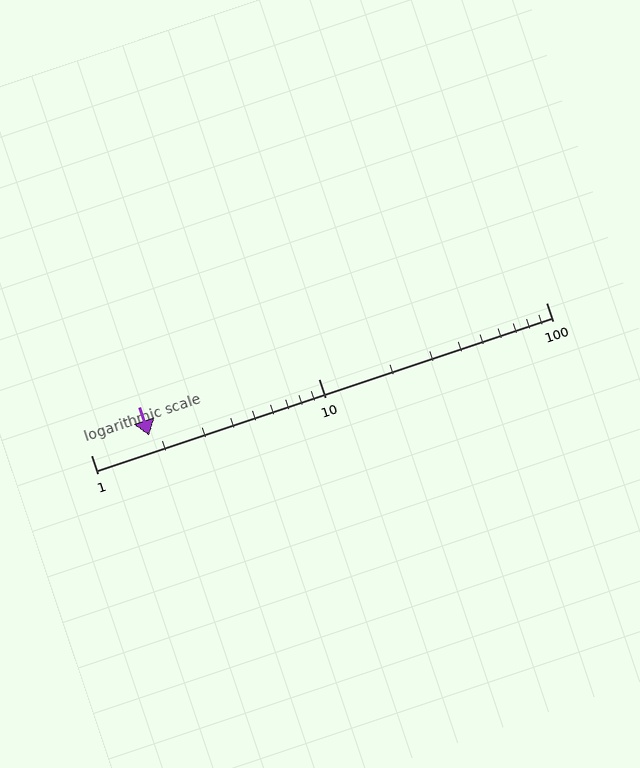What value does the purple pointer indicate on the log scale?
The pointer indicates approximately 1.8.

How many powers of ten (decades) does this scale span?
The scale spans 2 decades, from 1 to 100.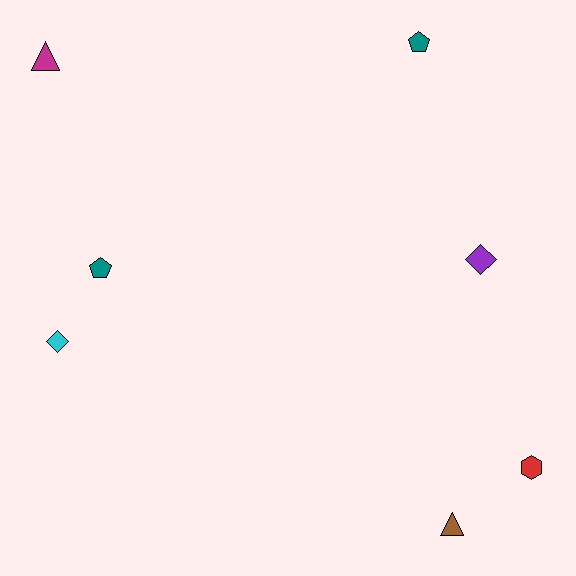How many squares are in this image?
There are no squares.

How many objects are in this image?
There are 7 objects.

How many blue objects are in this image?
There are no blue objects.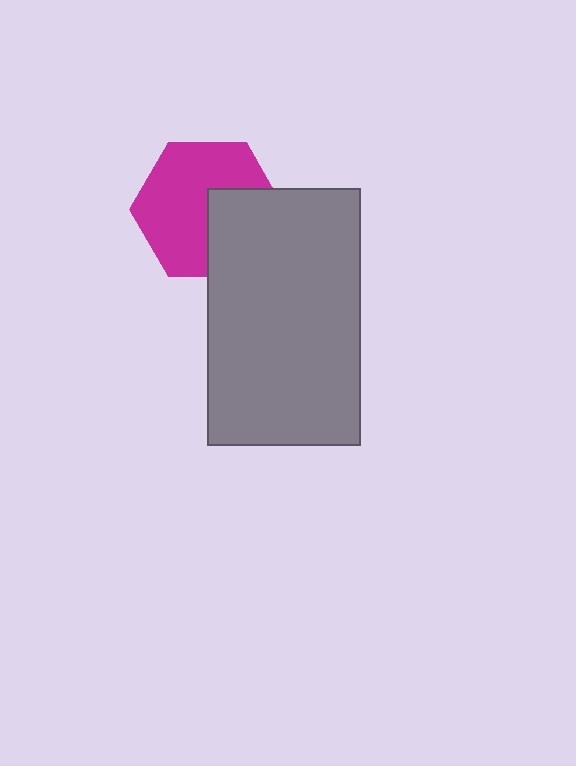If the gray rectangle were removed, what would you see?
You would see the complete magenta hexagon.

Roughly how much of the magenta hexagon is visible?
Most of it is visible (roughly 65%).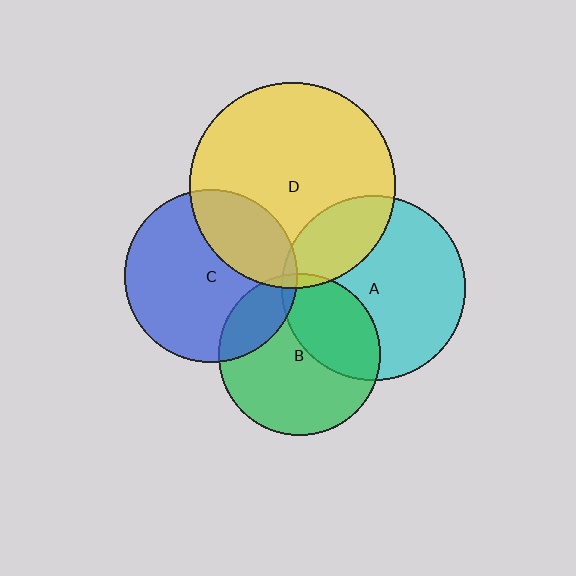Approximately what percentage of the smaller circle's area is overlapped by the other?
Approximately 30%.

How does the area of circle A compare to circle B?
Approximately 1.3 times.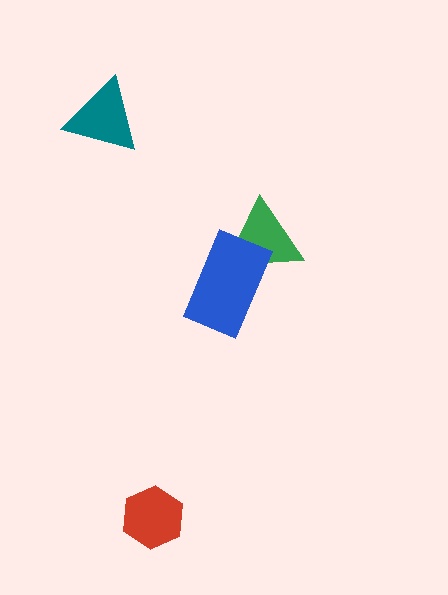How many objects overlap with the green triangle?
1 object overlaps with the green triangle.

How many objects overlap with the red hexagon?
0 objects overlap with the red hexagon.